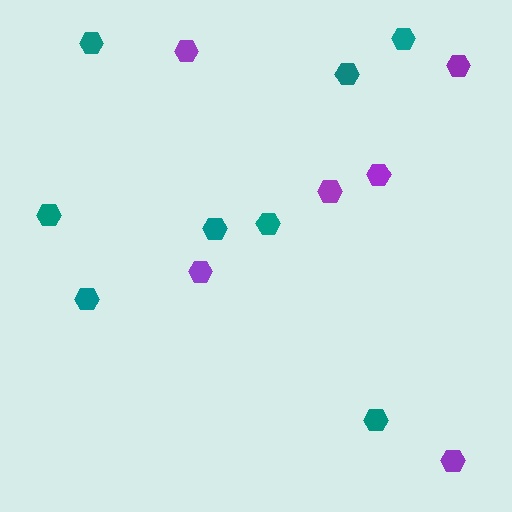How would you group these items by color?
There are 2 groups: one group of teal hexagons (8) and one group of purple hexagons (6).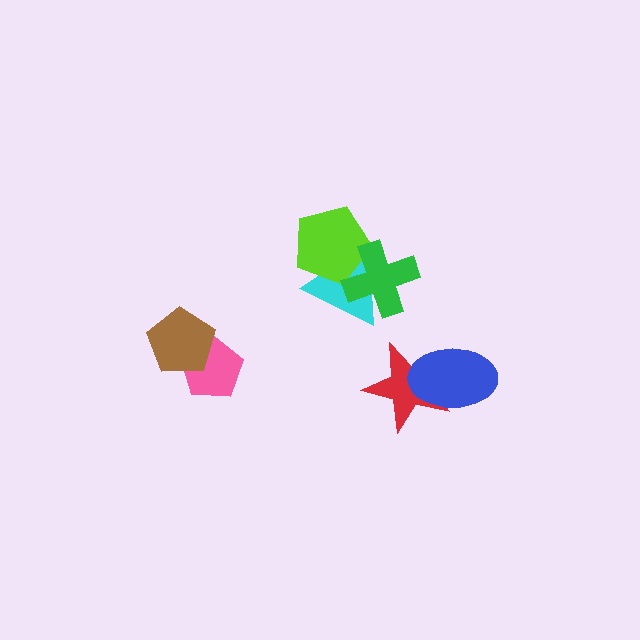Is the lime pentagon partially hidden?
Yes, it is partially covered by another shape.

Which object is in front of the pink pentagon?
The brown pentagon is in front of the pink pentagon.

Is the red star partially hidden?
Yes, it is partially covered by another shape.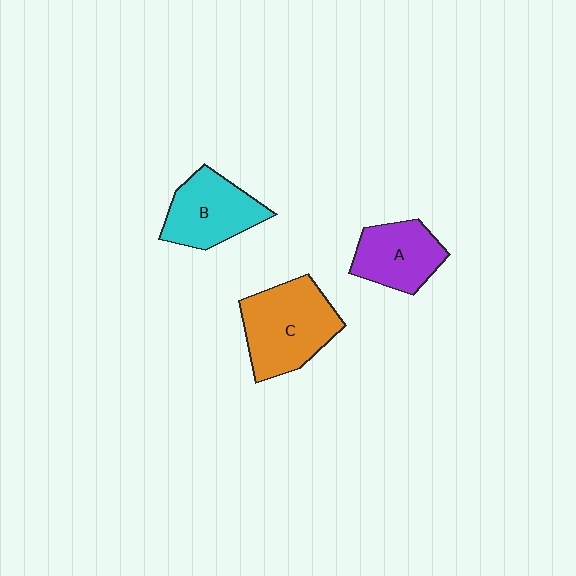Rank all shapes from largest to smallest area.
From largest to smallest: C (orange), B (cyan), A (purple).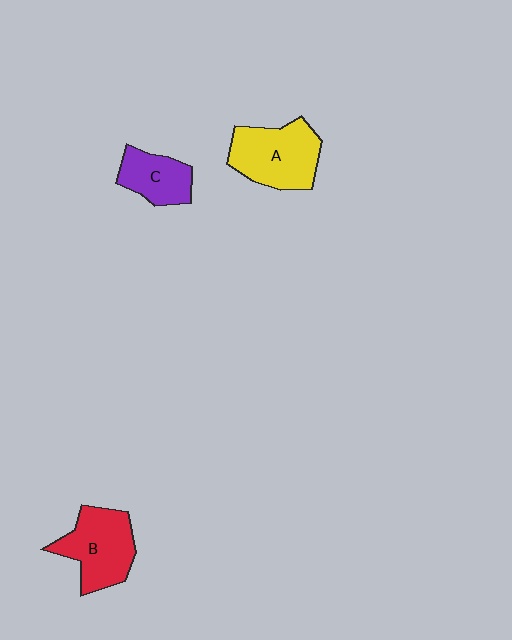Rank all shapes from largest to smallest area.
From largest to smallest: A (yellow), B (red), C (purple).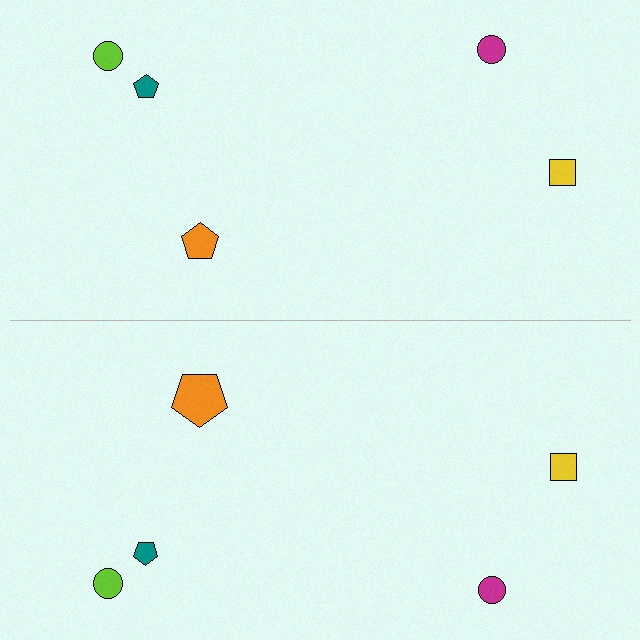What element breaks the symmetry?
The orange pentagon on the bottom side has a different size than its mirror counterpart.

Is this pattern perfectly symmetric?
No, the pattern is not perfectly symmetric. The orange pentagon on the bottom side has a different size than its mirror counterpart.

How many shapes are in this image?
There are 10 shapes in this image.